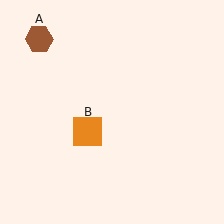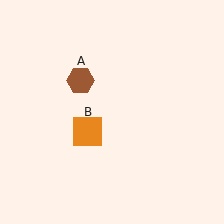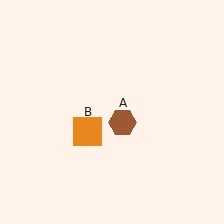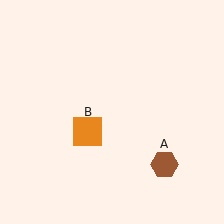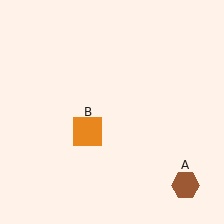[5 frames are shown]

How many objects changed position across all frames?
1 object changed position: brown hexagon (object A).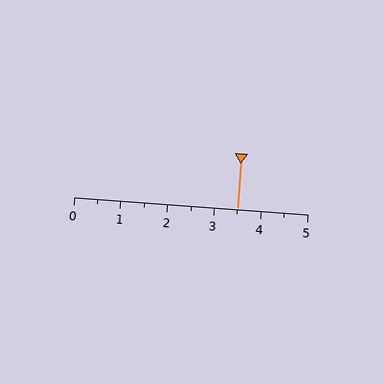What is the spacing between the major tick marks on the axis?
The major ticks are spaced 1 apart.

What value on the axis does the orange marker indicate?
The marker indicates approximately 3.5.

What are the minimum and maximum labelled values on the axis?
The axis runs from 0 to 5.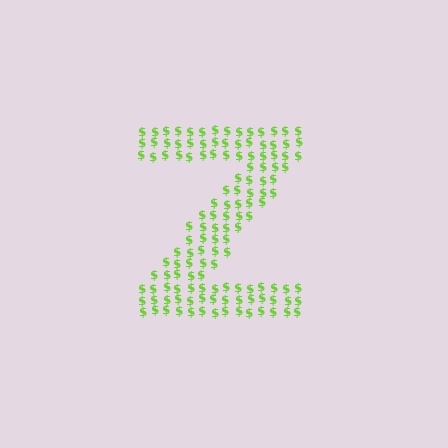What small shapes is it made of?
It is made of small dollar signs.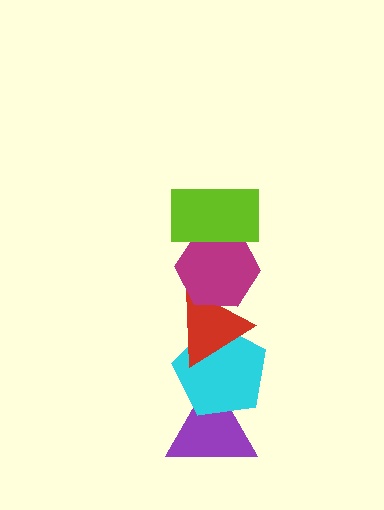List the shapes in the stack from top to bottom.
From top to bottom: the lime rectangle, the magenta hexagon, the red triangle, the cyan pentagon, the purple triangle.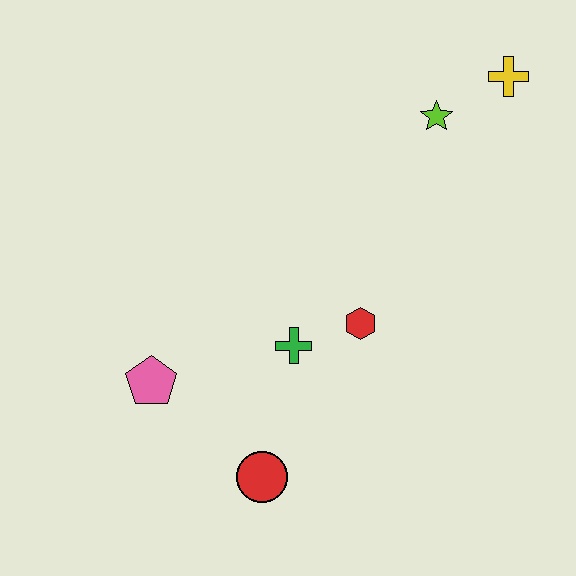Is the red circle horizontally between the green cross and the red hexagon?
No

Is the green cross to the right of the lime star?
No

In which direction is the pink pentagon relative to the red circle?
The pink pentagon is to the left of the red circle.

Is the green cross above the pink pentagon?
Yes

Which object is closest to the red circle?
The green cross is closest to the red circle.